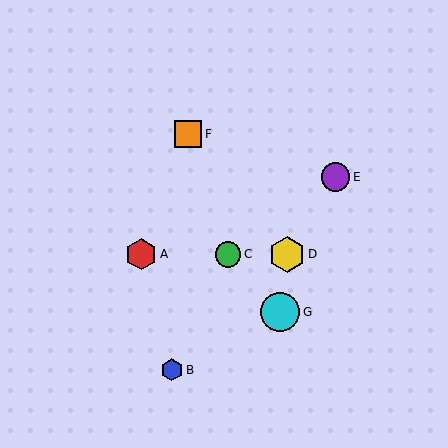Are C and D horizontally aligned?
Yes, both are at y≈254.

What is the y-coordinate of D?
Object D is at y≈254.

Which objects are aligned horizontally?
Objects A, C, D are aligned horizontally.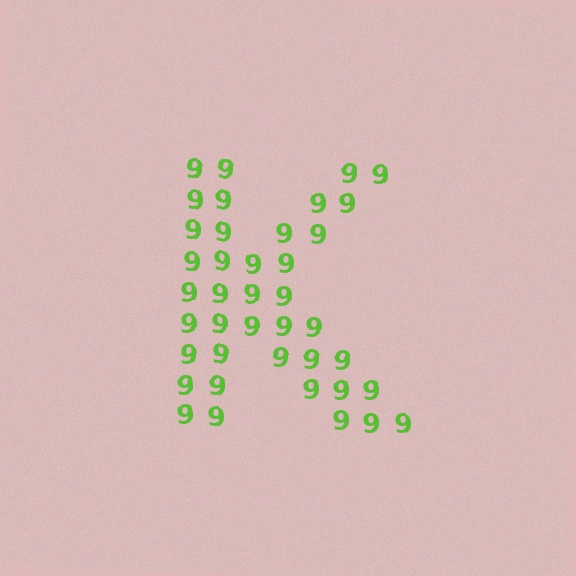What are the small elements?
The small elements are digit 9's.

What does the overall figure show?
The overall figure shows the letter K.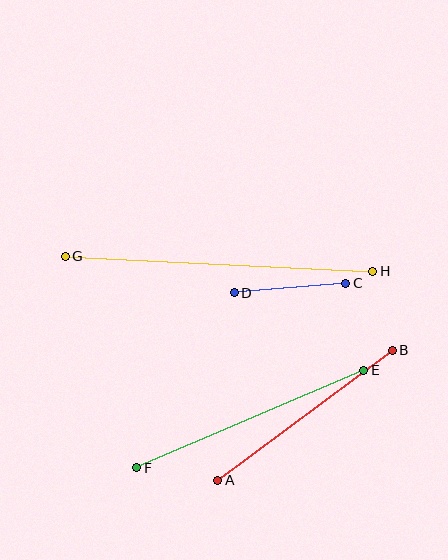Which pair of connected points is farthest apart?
Points G and H are farthest apart.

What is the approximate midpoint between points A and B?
The midpoint is at approximately (305, 415) pixels.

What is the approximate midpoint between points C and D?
The midpoint is at approximately (290, 288) pixels.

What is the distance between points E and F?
The distance is approximately 247 pixels.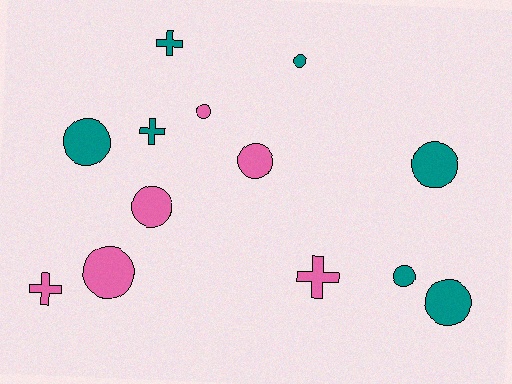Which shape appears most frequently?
Circle, with 9 objects.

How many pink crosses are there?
There are 2 pink crosses.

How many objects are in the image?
There are 13 objects.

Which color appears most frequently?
Teal, with 7 objects.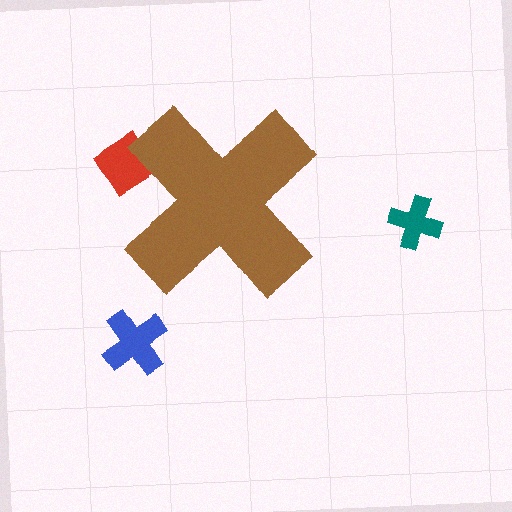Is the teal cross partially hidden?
No, the teal cross is fully visible.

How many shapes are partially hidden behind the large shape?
1 shape is partially hidden.